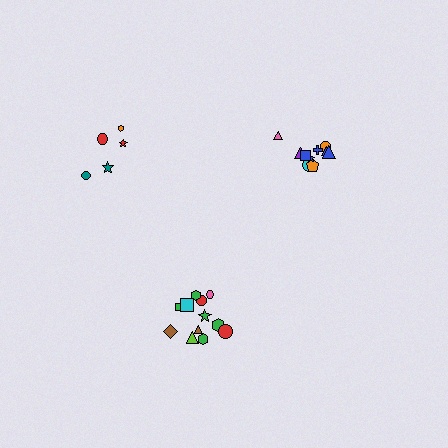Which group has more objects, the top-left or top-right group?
The top-right group.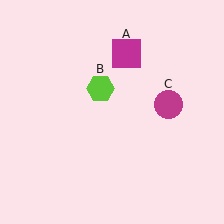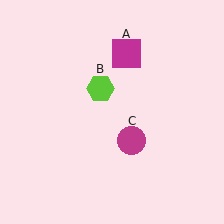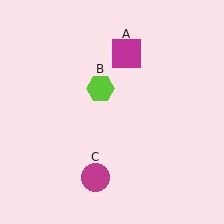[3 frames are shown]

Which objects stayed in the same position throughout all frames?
Magenta square (object A) and lime hexagon (object B) remained stationary.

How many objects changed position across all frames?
1 object changed position: magenta circle (object C).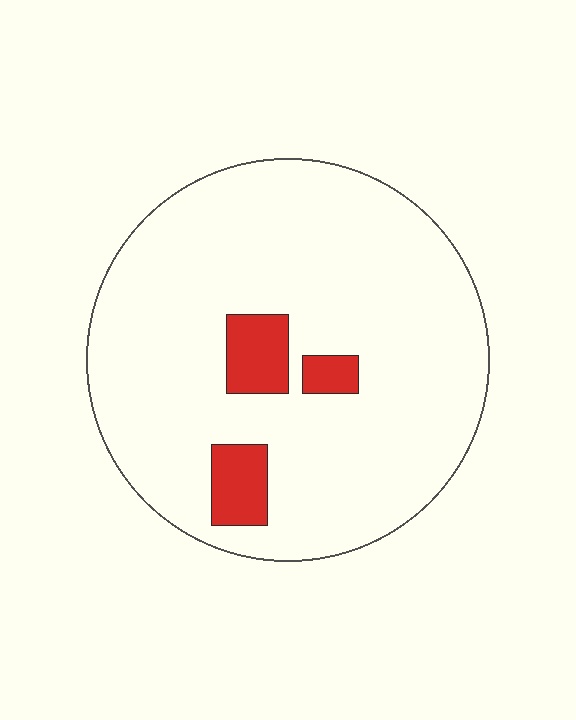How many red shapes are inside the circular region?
3.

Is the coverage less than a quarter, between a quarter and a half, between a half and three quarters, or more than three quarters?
Less than a quarter.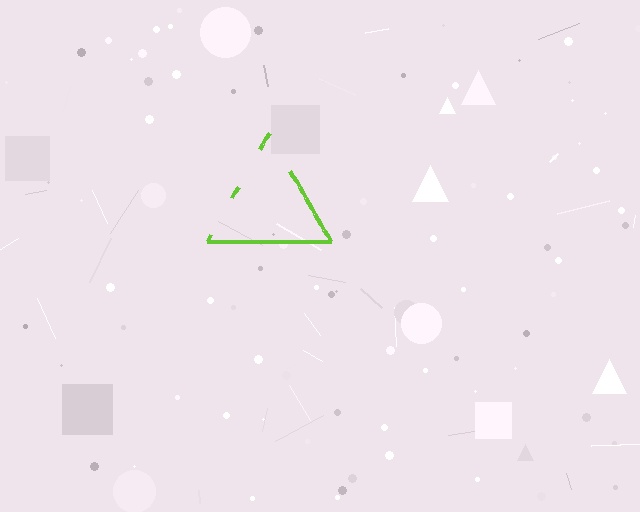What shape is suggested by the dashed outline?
The dashed outline suggests a triangle.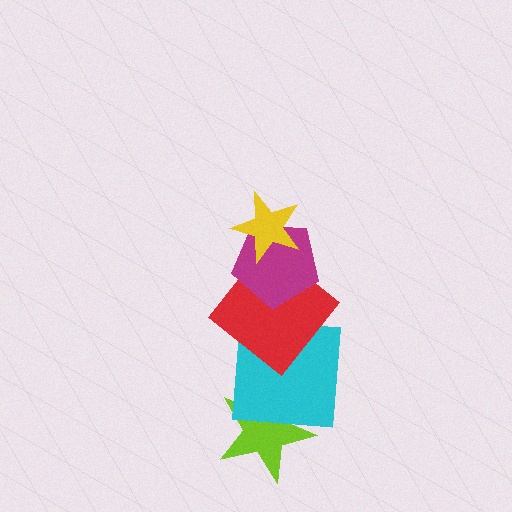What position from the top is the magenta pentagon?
The magenta pentagon is 2nd from the top.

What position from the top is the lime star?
The lime star is 5th from the top.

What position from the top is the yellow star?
The yellow star is 1st from the top.